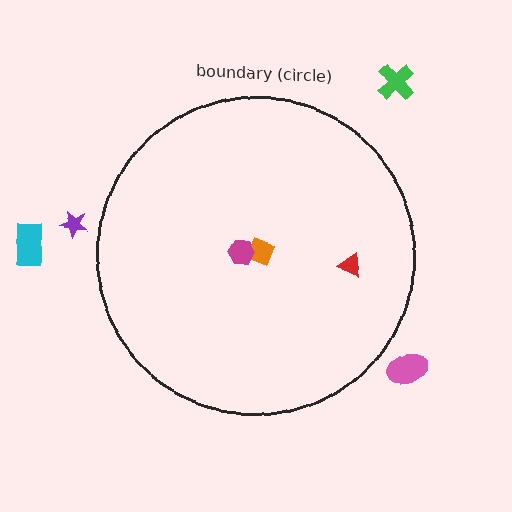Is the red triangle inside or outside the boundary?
Inside.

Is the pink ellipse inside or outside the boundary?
Outside.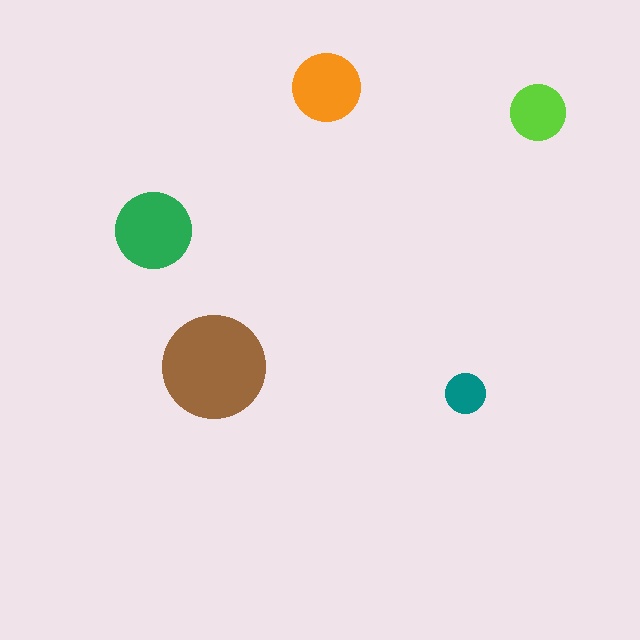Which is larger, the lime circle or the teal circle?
The lime one.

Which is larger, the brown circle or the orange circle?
The brown one.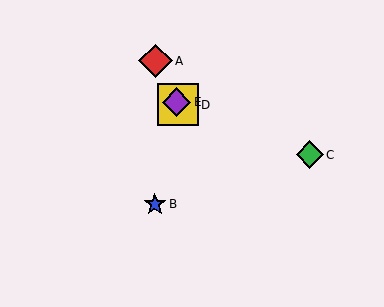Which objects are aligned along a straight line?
Objects A, D, E are aligned along a straight line.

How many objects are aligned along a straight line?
3 objects (A, D, E) are aligned along a straight line.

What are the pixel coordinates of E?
Object E is at (176, 102).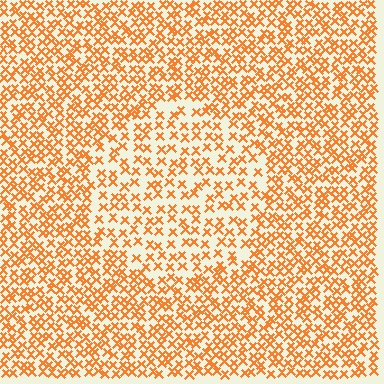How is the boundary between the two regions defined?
The boundary is defined by a change in element density (approximately 1.7x ratio). All elements are the same color, size, and shape.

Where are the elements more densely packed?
The elements are more densely packed outside the circle boundary.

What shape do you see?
I see a circle.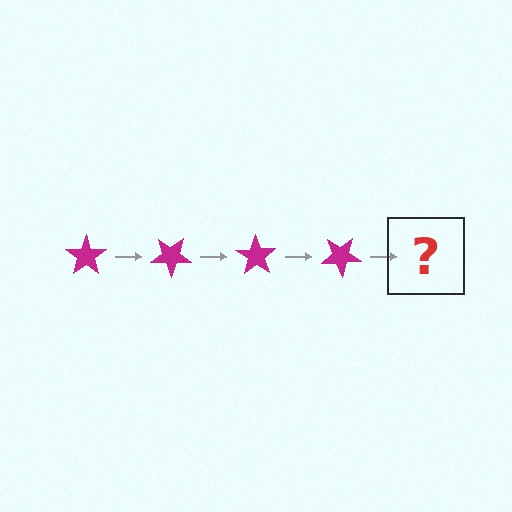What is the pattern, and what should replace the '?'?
The pattern is that the star rotates 35 degrees each step. The '?' should be a magenta star rotated 140 degrees.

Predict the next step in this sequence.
The next step is a magenta star rotated 140 degrees.